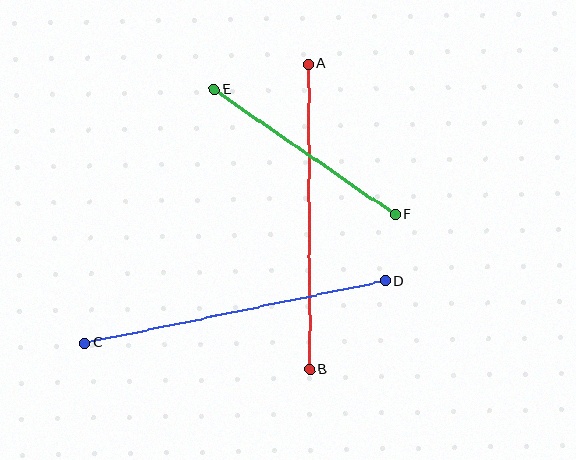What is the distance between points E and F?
The distance is approximately 220 pixels.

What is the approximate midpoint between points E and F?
The midpoint is at approximately (305, 152) pixels.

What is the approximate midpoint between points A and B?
The midpoint is at approximately (309, 217) pixels.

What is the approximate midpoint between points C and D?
The midpoint is at approximately (235, 312) pixels.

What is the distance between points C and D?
The distance is approximately 307 pixels.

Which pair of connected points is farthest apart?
Points C and D are farthest apart.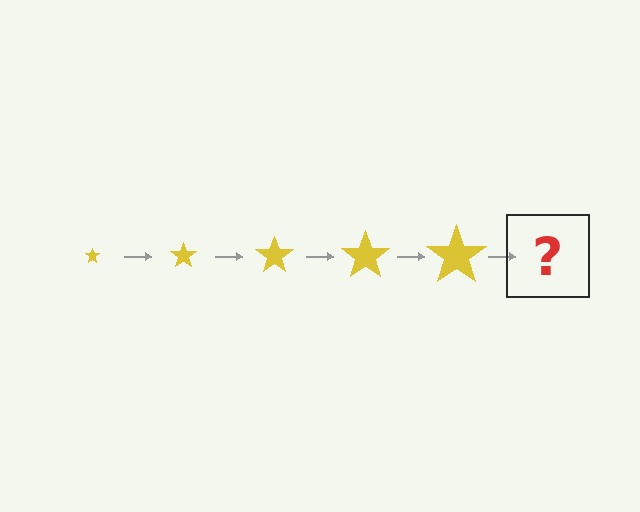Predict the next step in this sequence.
The next step is a yellow star, larger than the previous one.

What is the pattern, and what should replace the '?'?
The pattern is that the star gets progressively larger each step. The '?' should be a yellow star, larger than the previous one.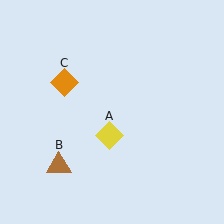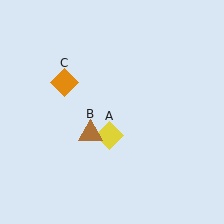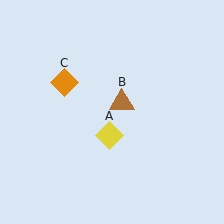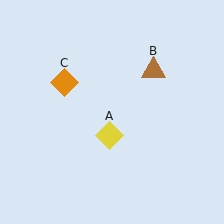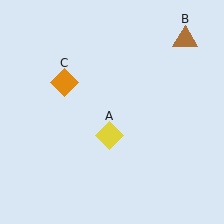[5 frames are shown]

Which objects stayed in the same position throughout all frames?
Yellow diamond (object A) and orange diamond (object C) remained stationary.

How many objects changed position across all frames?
1 object changed position: brown triangle (object B).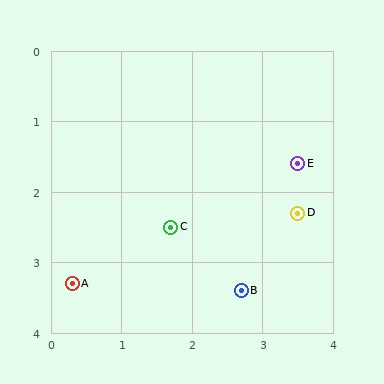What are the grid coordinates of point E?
Point E is at approximately (3.5, 1.6).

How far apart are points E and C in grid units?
Points E and C are about 2.0 grid units apart.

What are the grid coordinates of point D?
Point D is at approximately (3.5, 2.3).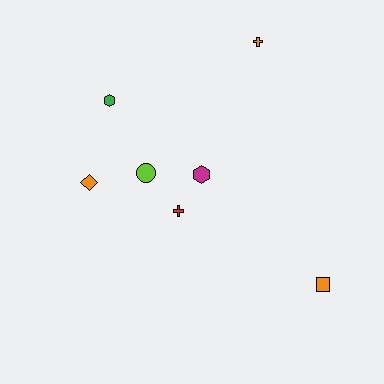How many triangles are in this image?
There are no triangles.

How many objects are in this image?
There are 7 objects.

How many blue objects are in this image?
There are no blue objects.